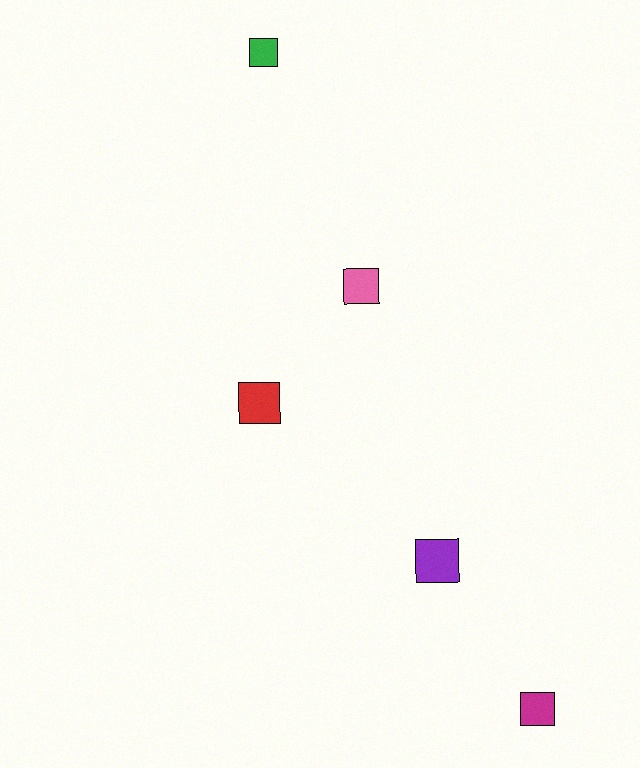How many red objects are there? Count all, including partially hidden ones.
There is 1 red object.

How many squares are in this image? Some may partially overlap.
There are 5 squares.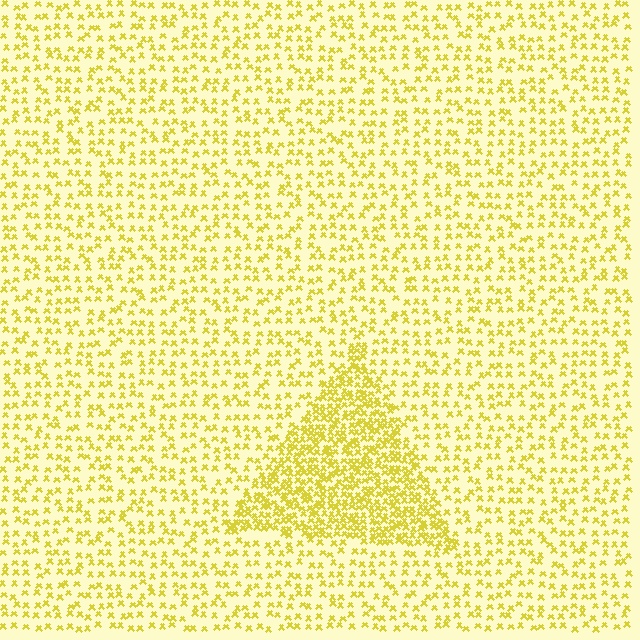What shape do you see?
I see a triangle.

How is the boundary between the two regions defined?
The boundary is defined by a change in element density (approximately 2.4x ratio). All elements are the same color, size, and shape.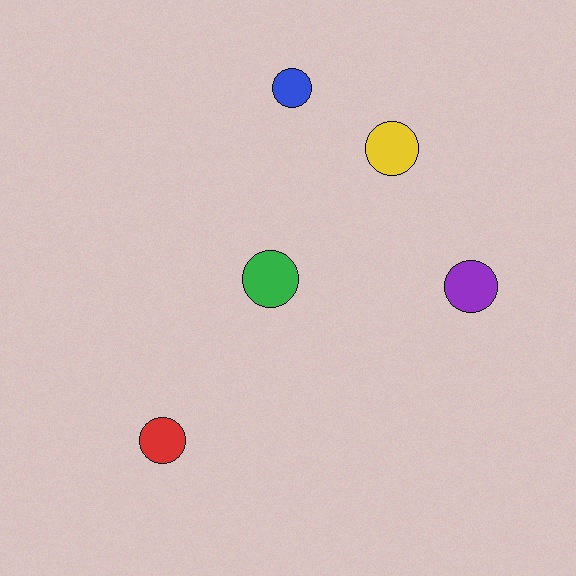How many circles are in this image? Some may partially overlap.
There are 5 circles.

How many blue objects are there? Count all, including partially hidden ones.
There is 1 blue object.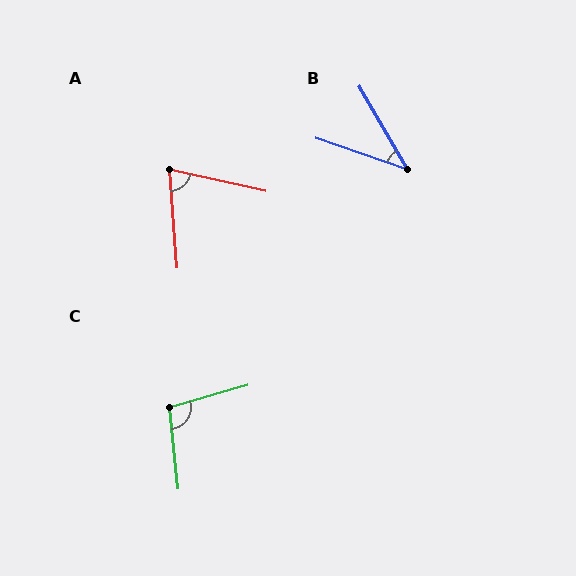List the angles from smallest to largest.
B (41°), A (73°), C (100°).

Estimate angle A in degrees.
Approximately 73 degrees.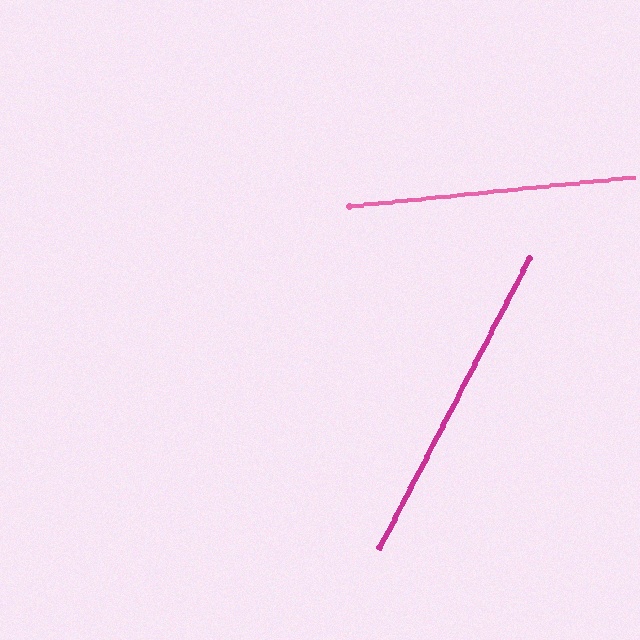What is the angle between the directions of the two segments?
Approximately 57 degrees.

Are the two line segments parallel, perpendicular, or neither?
Neither parallel nor perpendicular — they differ by about 57°.